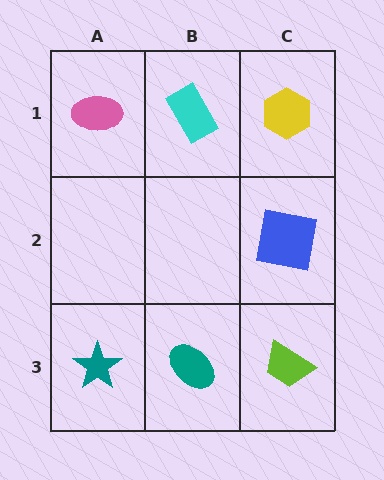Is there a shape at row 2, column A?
No, that cell is empty.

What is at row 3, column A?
A teal star.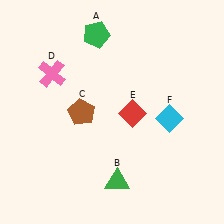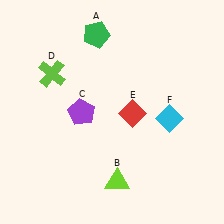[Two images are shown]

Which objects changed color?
B changed from green to lime. C changed from brown to purple. D changed from pink to lime.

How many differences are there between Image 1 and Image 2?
There are 3 differences between the two images.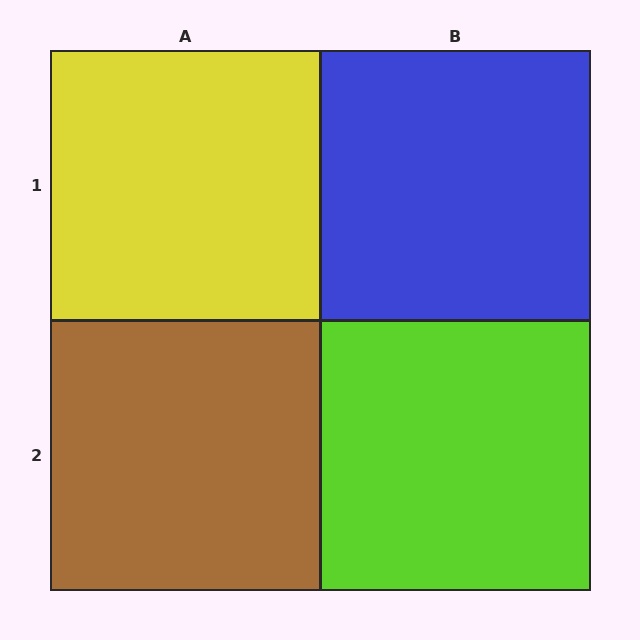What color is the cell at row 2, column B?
Lime.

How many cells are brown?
1 cell is brown.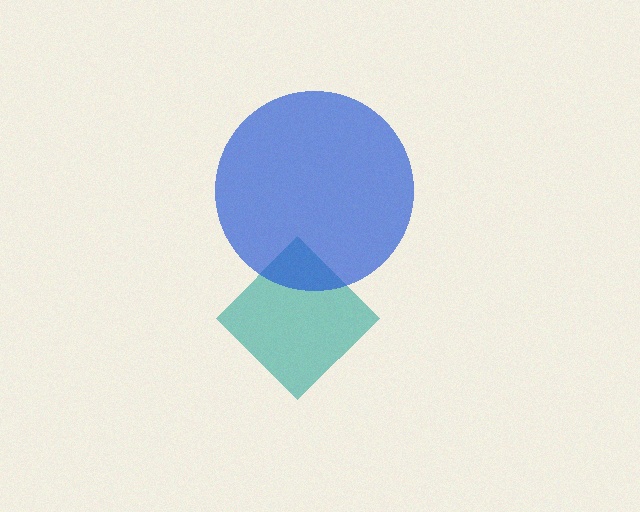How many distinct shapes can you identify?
There are 2 distinct shapes: a teal diamond, a blue circle.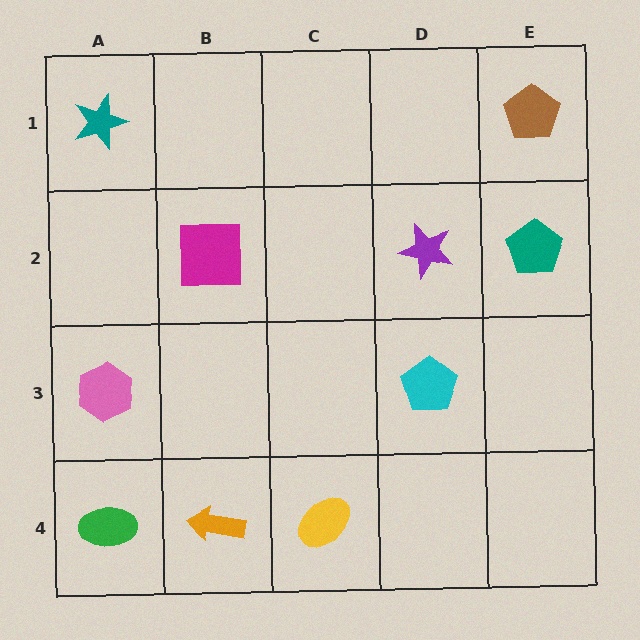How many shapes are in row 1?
2 shapes.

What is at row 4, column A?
A green ellipse.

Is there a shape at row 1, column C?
No, that cell is empty.